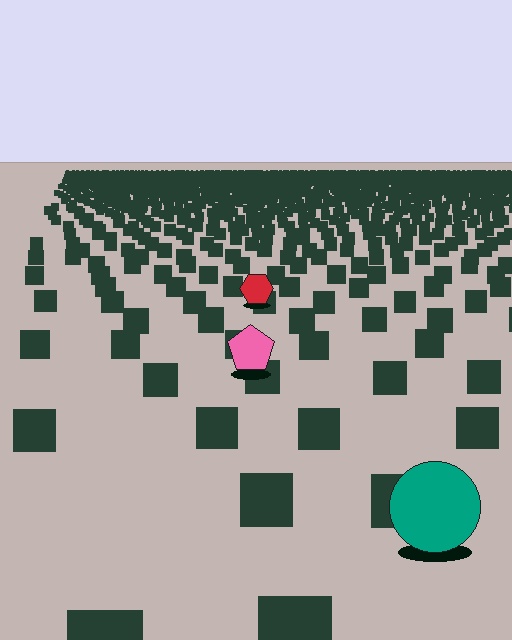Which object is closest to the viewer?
The teal circle is closest. The texture marks near it are larger and more spread out.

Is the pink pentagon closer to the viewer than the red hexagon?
Yes. The pink pentagon is closer — you can tell from the texture gradient: the ground texture is coarser near it.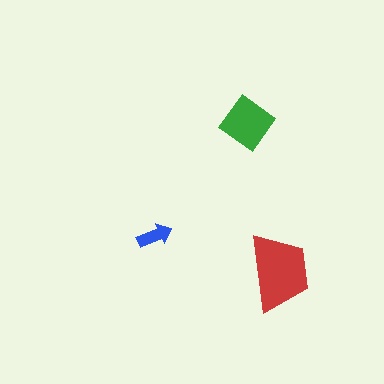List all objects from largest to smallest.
The red trapezoid, the green diamond, the blue arrow.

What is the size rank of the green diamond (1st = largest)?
2nd.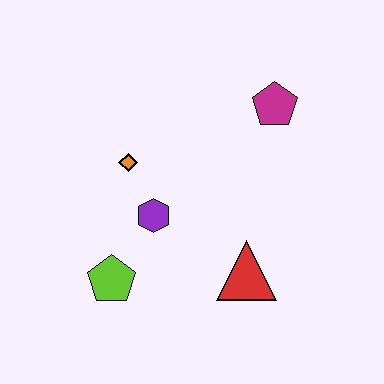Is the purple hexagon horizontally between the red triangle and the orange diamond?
Yes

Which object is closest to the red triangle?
The purple hexagon is closest to the red triangle.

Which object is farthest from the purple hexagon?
The magenta pentagon is farthest from the purple hexagon.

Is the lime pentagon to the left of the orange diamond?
Yes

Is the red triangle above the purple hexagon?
No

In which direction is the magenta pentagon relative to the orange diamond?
The magenta pentagon is to the right of the orange diamond.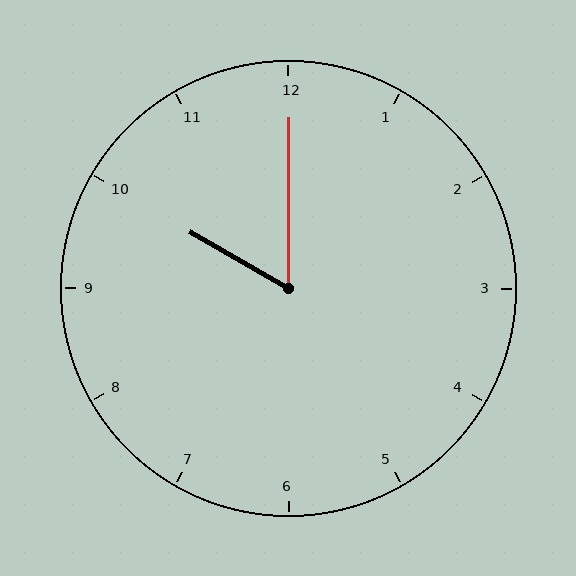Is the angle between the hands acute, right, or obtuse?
It is acute.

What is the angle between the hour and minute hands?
Approximately 60 degrees.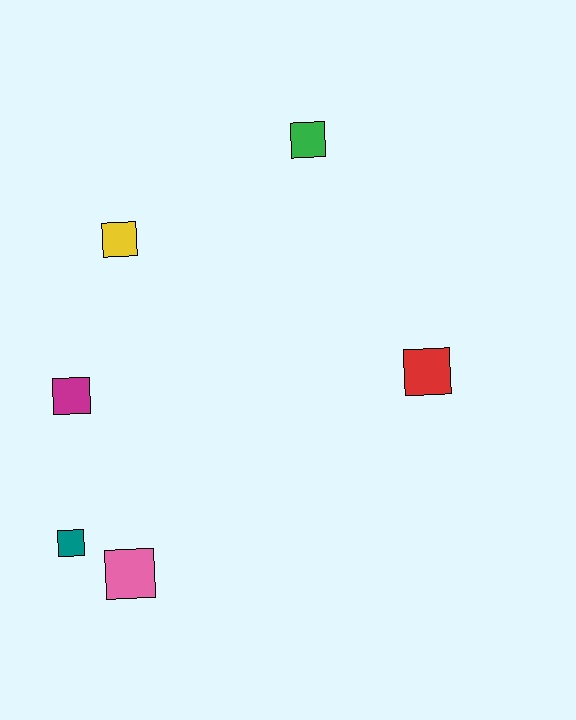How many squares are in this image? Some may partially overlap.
There are 6 squares.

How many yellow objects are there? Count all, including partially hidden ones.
There is 1 yellow object.